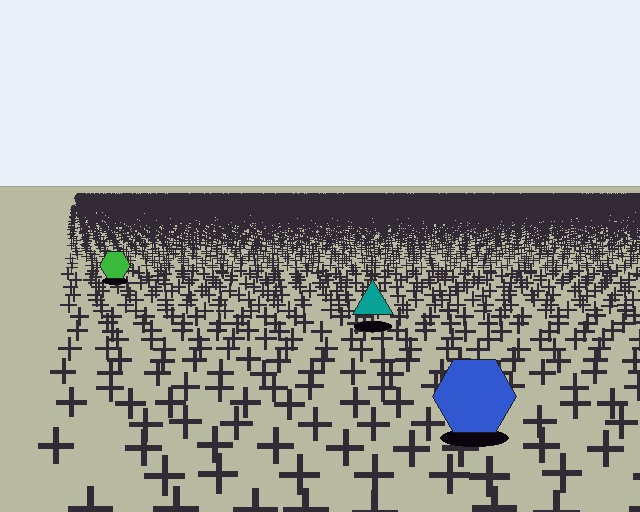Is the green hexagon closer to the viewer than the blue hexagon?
No. The blue hexagon is closer — you can tell from the texture gradient: the ground texture is coarser near it.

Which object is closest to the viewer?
The blue hexagon is closest. The texture marks near it are larger and more spread out.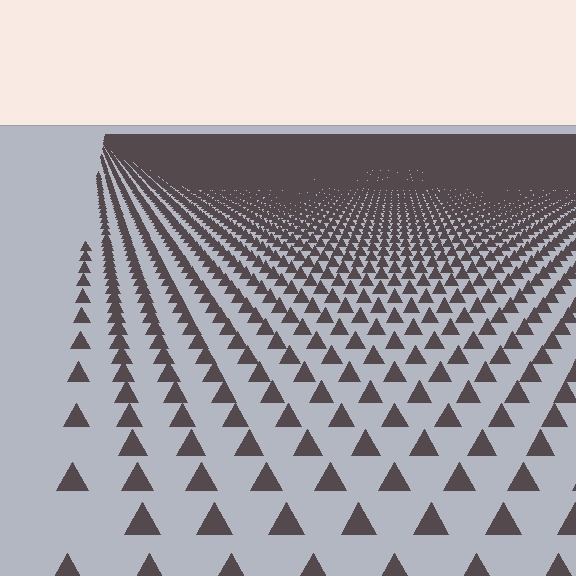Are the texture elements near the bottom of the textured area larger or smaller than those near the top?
Larger. Near the bottom, elements are closer to the viewer and appear at a bigger on-screen size.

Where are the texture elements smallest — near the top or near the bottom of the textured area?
Near the top.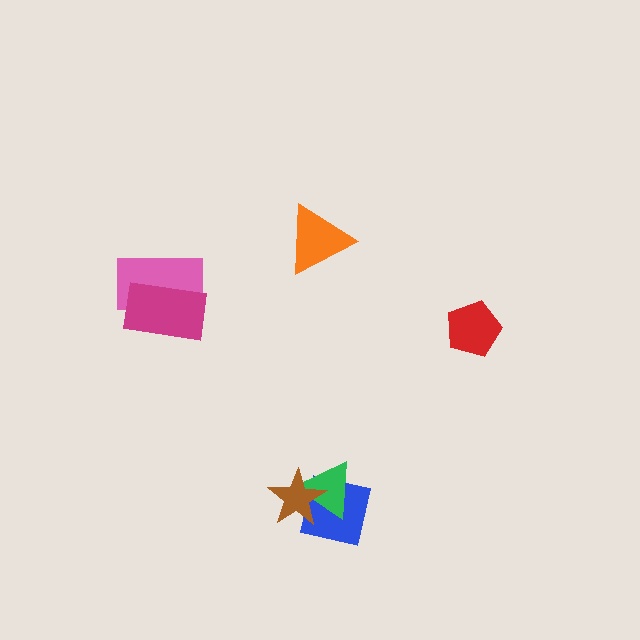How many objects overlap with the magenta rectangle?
1 object overlaps with the magenta rectangle.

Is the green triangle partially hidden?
Yes, it is partially covered by another shape.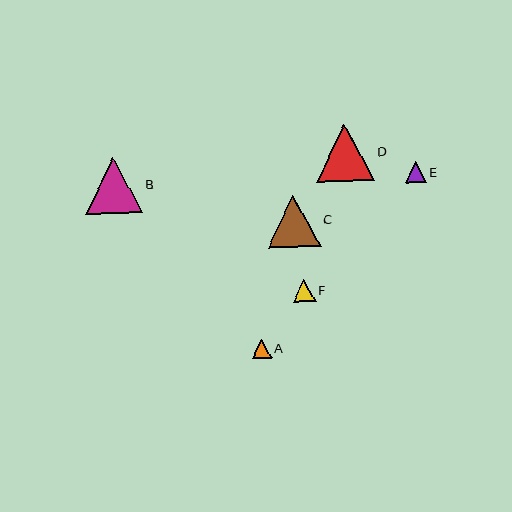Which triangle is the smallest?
Triangle A is the smallest with a size of approximately 19 pixels.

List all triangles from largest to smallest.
From largest to smallest: D, B, C, F, E, A.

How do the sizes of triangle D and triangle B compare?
Triangle D and triangle B are approximately the same size.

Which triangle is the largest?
Triangle D is the largest with a size of approximately 58 pixels.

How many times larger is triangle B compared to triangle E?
Triangle B is approximately 2.7 times the size of triangle E.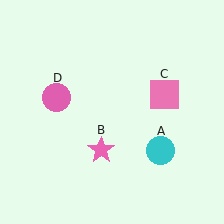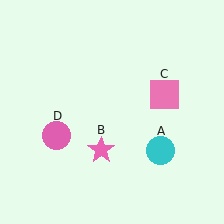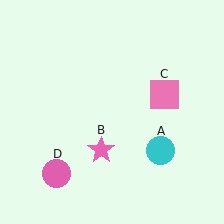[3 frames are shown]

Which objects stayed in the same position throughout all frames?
Cyan circle (object A) and pink star (object B) and pink square (object C) remained stationary.